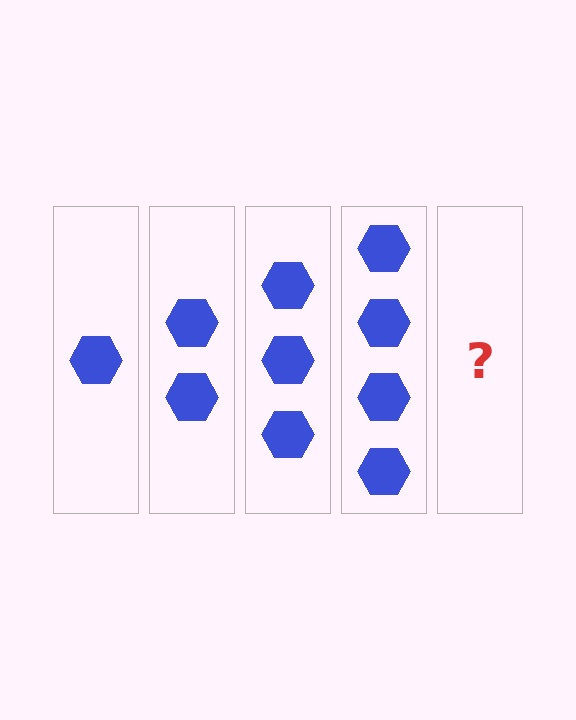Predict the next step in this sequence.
The next step is 5 hexagons.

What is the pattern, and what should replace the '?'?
The pattern is that each step adds one more hexagon. The '?' should be 5 hexagons.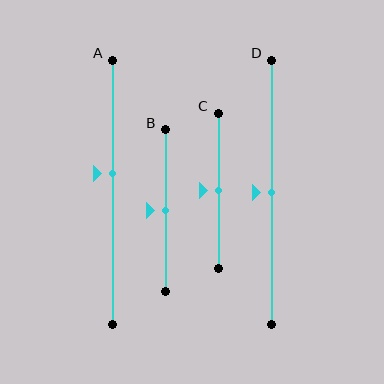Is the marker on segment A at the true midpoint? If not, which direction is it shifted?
No, the marker on segment A is shifted upward by about 7% of the segment length.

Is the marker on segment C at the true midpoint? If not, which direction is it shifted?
Yes, the marker on segment C is at the true midpoint.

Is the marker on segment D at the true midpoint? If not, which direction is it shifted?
Yes, the marker on segment D is at the true midpoint.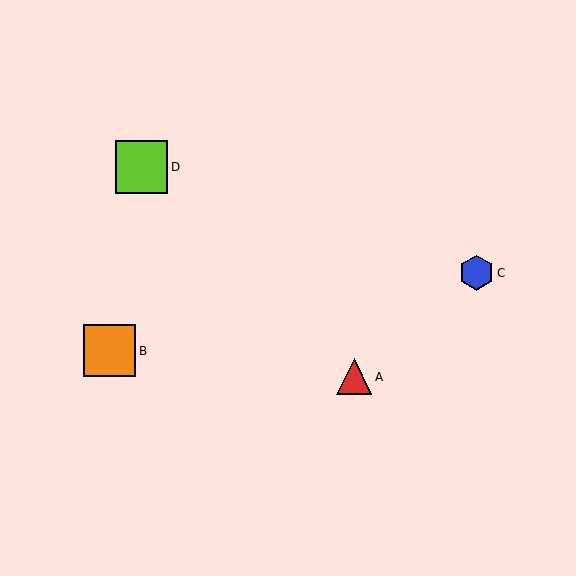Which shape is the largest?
The lime square (labeled D) is the largest.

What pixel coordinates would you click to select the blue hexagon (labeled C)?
Click at (477, 273) to select the blue hexagon C.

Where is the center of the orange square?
The center of the orange square is at (110, 351).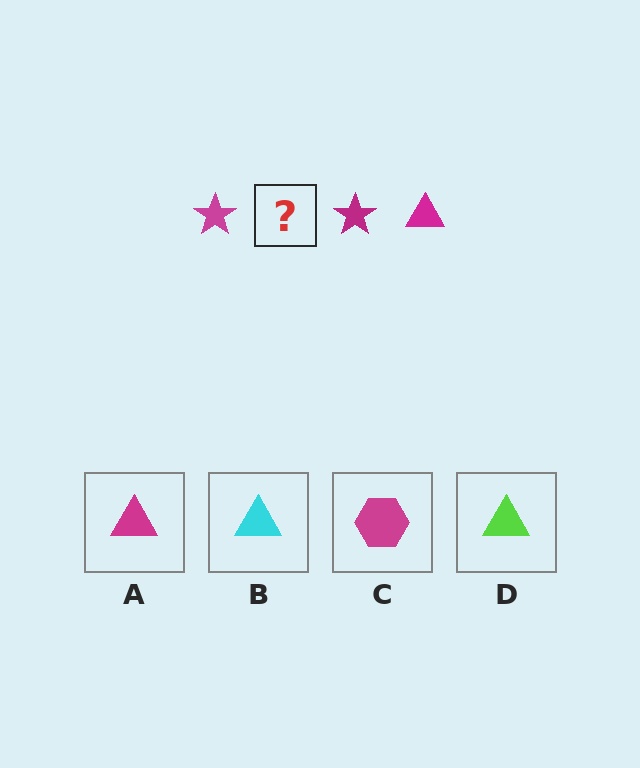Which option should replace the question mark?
Option A.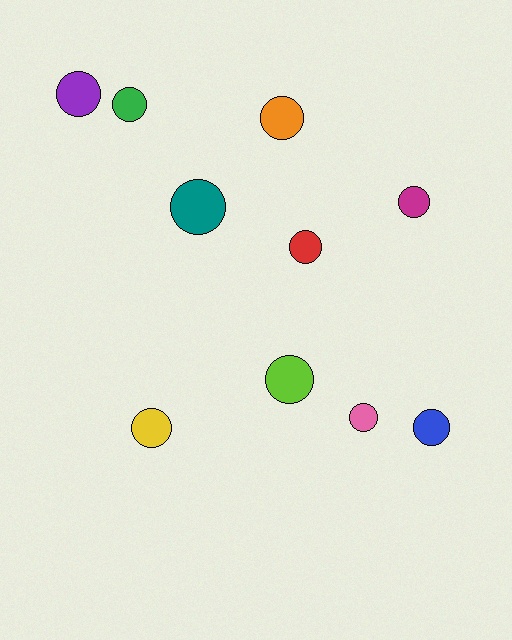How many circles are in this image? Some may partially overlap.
There are 10 circles.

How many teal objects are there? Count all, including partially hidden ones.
There is 1 teal object.